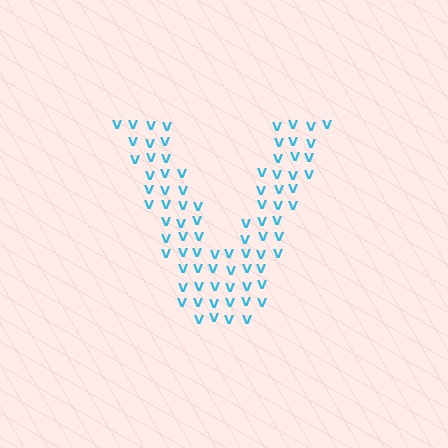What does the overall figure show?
The overall figure shows the letter V.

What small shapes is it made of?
It is made of small letter V's.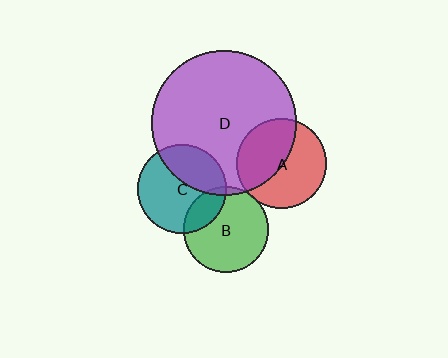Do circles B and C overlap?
Yes.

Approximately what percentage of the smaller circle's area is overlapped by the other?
Approximately 20%.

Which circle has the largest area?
Circle D (purple).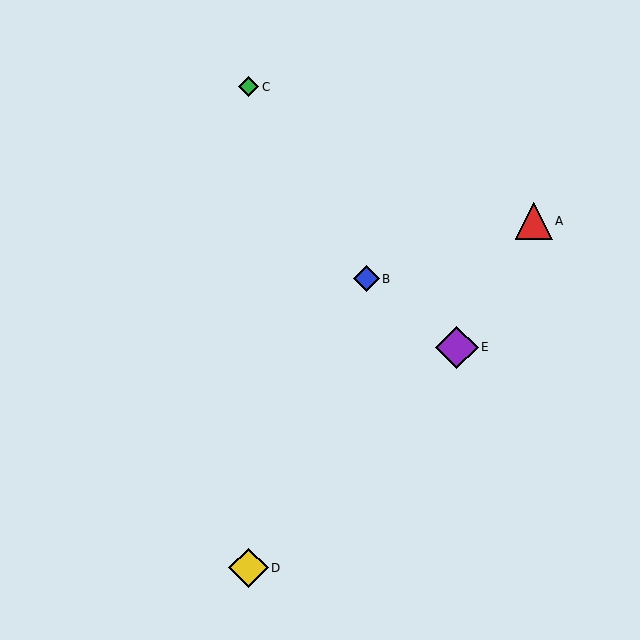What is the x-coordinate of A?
Object A is at x≈534.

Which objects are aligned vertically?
Objects C, D are aligned vertically.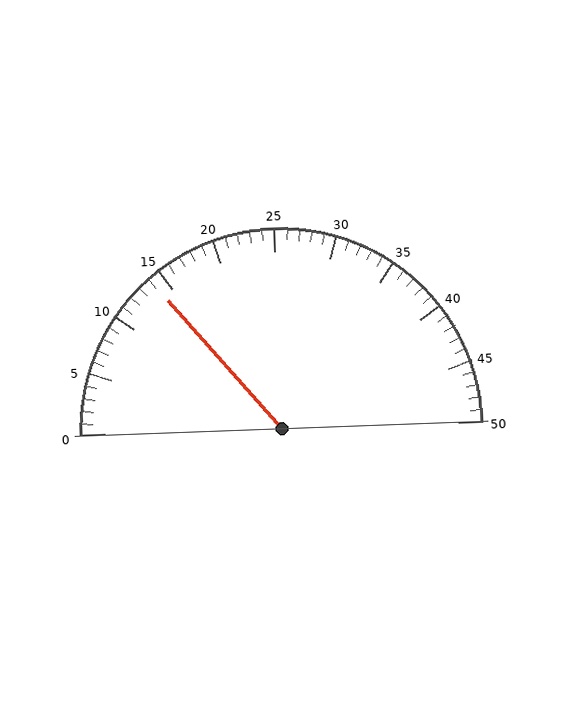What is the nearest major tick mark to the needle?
The nearest major tick mark is 15.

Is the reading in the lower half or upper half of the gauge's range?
The reading is in the lower half of the range (0 to 50).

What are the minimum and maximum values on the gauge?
The gauge ranges from 0 to 50.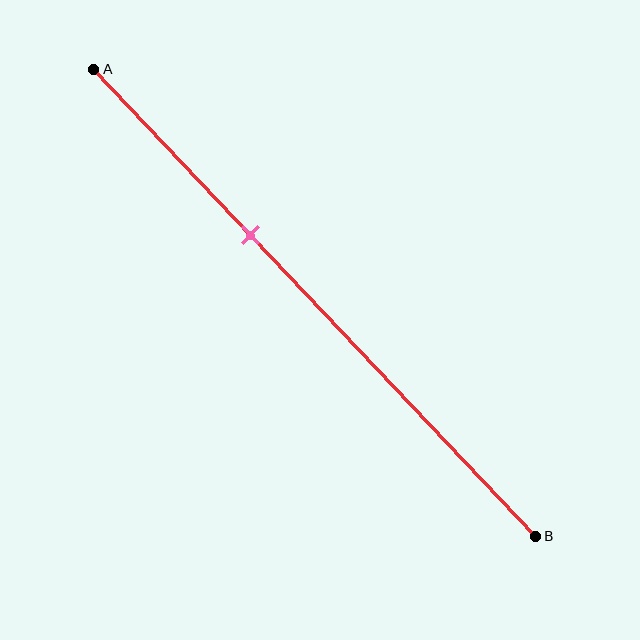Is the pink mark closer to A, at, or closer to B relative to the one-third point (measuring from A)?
The pink mark is approximately at the one-third point of segment AB.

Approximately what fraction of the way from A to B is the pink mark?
The pink mark is approximately 35% of the way from A to B.